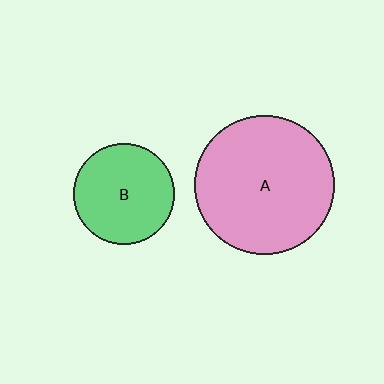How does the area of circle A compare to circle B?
Approximately 1.9 times.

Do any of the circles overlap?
No, none of the circles overlap.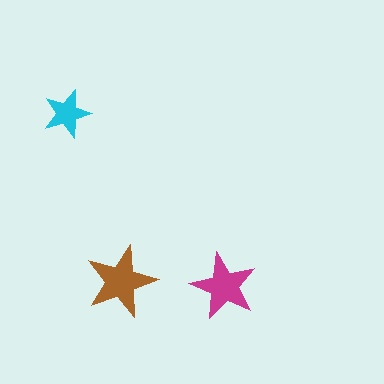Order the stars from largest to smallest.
the brown one, the magenta one, the cyan one.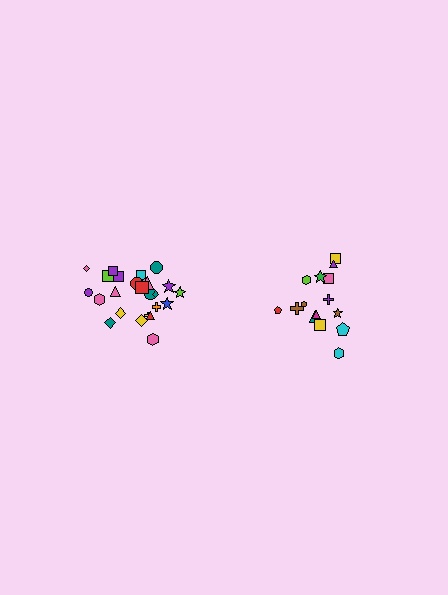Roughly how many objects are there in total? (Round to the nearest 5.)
Roughly 40 objects in total.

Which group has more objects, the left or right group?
The left group.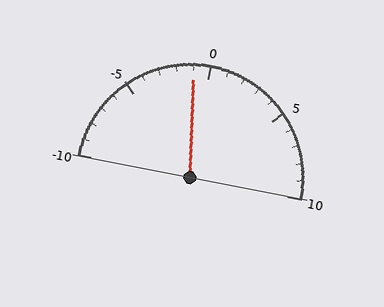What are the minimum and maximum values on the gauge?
The gauge ranges from -10 to 10.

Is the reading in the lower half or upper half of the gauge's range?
The reading is in the lower half of the range (-10 to 10).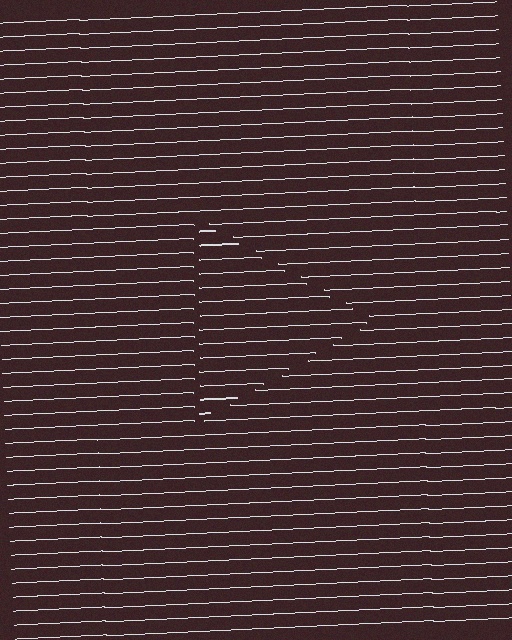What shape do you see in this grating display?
An illusory triangle. The interior of the shape contains the same grating, shifted by half a period — the contour is defined by the phase discontinuity where line-ends from the inner and outer gratings abut.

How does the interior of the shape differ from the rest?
The interior of the shape contains the same grating, shifted by half a period — the contour is defined by the phase discontinuity where line-ends from the inner and outer gratings abut.